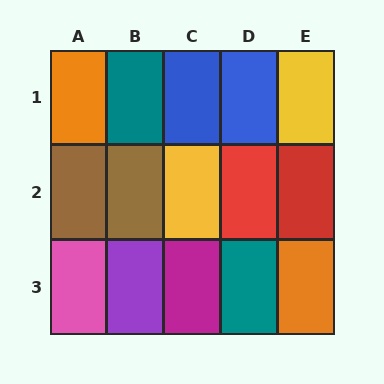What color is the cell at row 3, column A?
Pink.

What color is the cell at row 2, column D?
Red.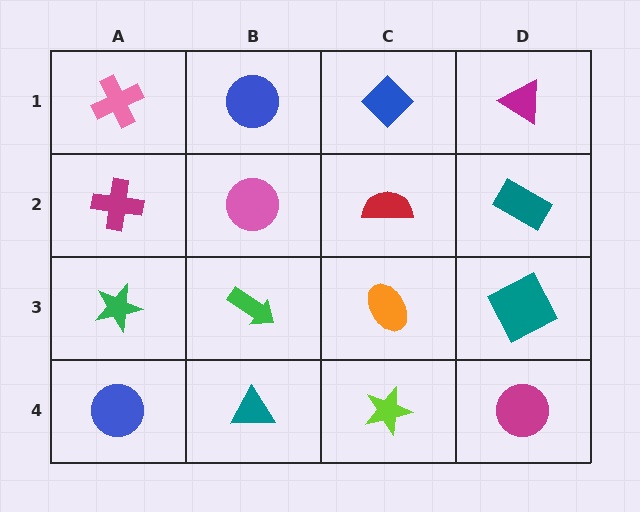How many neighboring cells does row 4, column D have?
2.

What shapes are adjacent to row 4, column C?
An orange ellipse (row 3, column C), a teal triangle (row 4, column B), a magenta circle (row 4, column D).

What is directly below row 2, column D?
A teal square.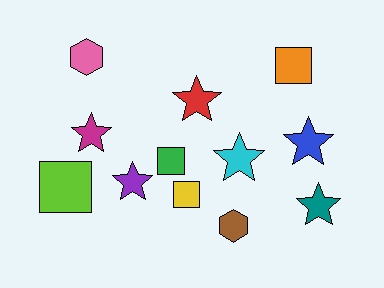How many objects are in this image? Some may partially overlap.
There are 12 objects.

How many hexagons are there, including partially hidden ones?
There are 2 hexagons.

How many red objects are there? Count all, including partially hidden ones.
There is 1 red object.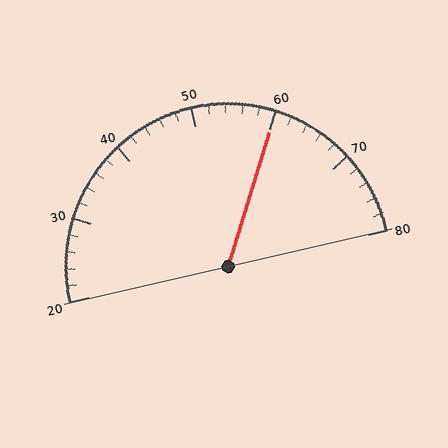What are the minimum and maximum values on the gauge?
The gauge ranges from 20 to 80.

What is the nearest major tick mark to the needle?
The nearest major tick mark is 60.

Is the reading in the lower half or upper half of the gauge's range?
The reading is in the upper half of the range (20 to 80).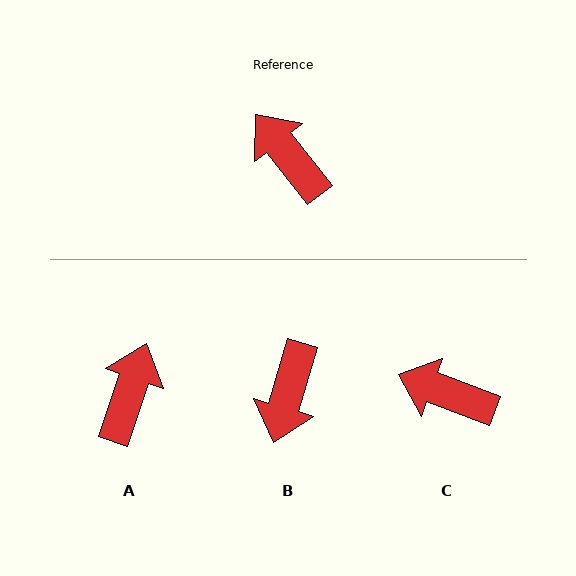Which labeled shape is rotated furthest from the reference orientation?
B, about 125 degrees away.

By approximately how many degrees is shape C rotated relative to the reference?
Approximately 31 degrees counter-clockwise.